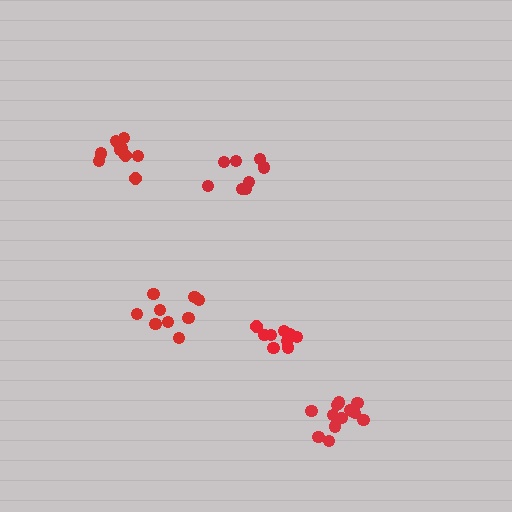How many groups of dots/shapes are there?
There are 5 groups.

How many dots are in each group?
Group 1: 9 dots, Group 2: 10 dots, Group 3: 13 dots, Group 4: 9 dots, Group 5: 8 dots (49 total).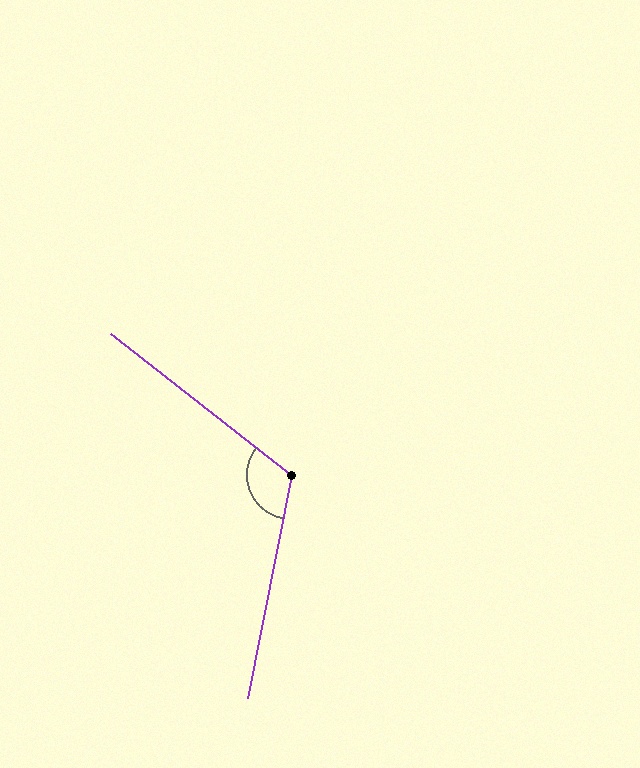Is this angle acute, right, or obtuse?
It is obtuse.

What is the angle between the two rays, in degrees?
Approximately 117 degrees.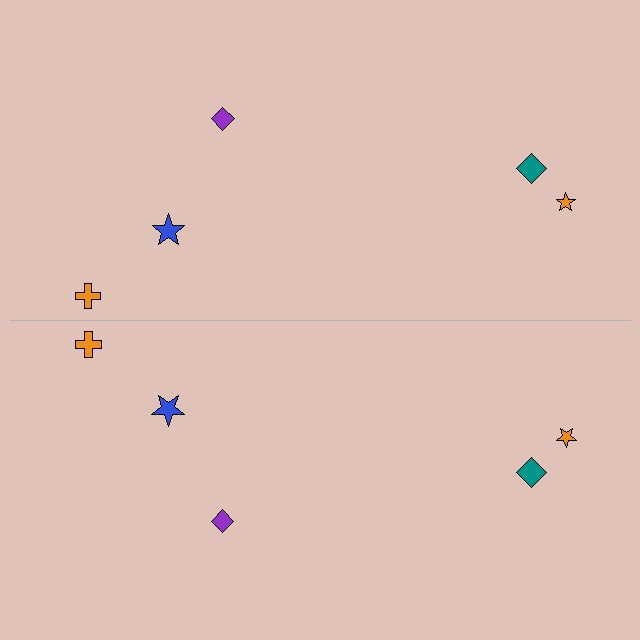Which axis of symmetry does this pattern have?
The pattern has a horizontal axis of symmetry running through the center of the image.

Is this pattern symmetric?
Yes, this pattern has bilateral (reflection) symmetry.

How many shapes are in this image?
There are 10 shapes in this image.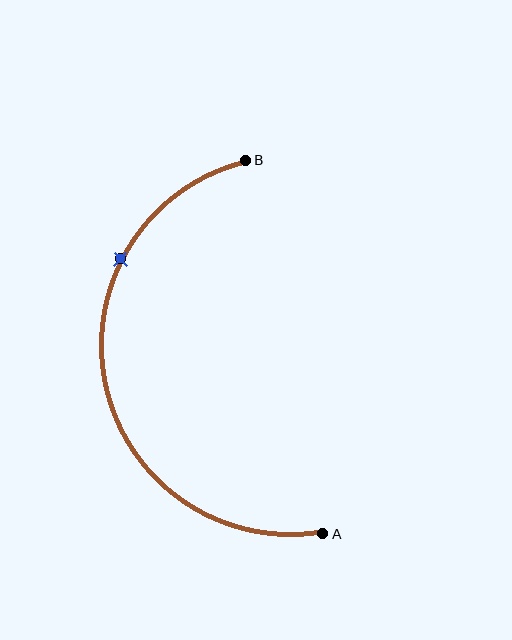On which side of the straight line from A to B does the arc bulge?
The arc bulges to the left of the straight line connecting A and B.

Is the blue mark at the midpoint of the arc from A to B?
No. The blue mark lies on the arc but is closer to endpoint B. The arc midpoint would be at the point on the curve equidistant along the arc from both A and B.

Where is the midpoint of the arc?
The arc midpoint is the point on the curve farthest from the straight line joining A and B. It sits to the left of that line.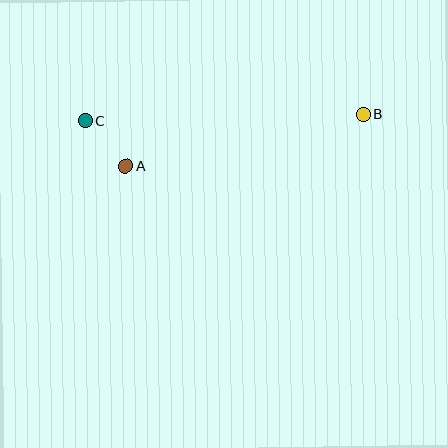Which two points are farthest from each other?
Points B and C are farthest from each other.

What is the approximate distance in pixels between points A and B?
The distance between A and B is approximately 243 pixels.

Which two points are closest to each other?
Points A and C are closest to each other.